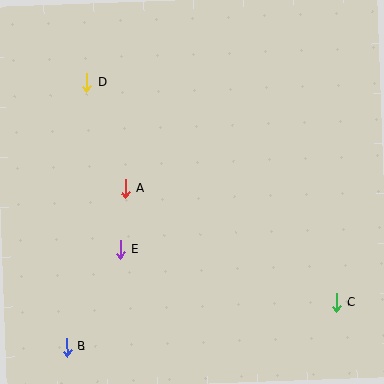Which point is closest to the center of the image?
Point A at (125, 189) is closest to the center.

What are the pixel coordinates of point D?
Point D is at (87, 83).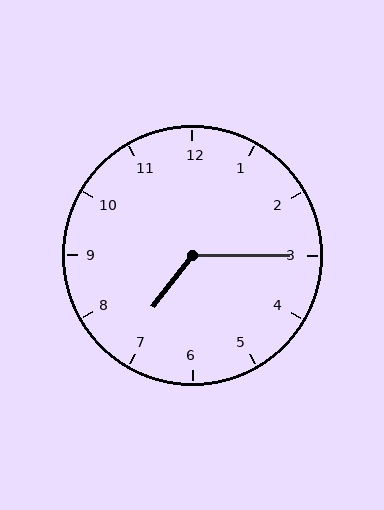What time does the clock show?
7:15.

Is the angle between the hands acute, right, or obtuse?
It is obtuse.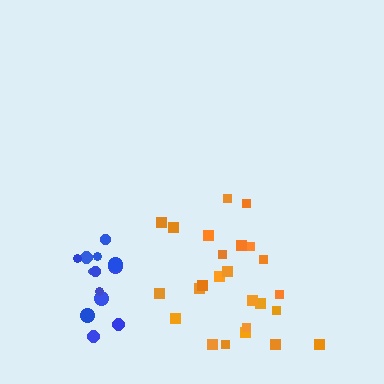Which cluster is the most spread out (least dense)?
Orange.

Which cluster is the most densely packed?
Blue.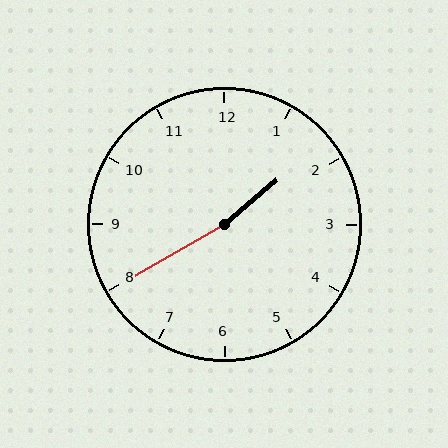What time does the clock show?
1:40.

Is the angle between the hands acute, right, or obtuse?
It is obtuse.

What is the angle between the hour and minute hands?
Approximately 170 degrees.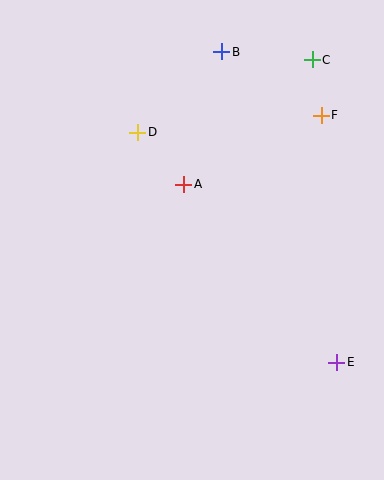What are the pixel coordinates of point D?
Point D is at (138, 132).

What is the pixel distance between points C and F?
The distance between C and F is 56 pixels.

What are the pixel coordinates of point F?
Point F is at (321, 115).